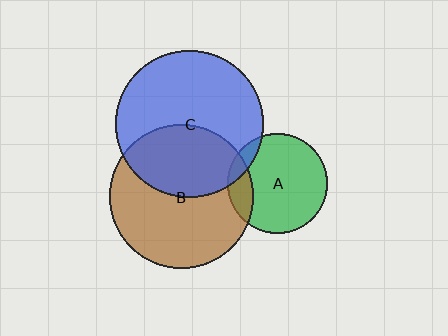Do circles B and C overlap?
Yes.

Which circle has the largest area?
Circle C (blue).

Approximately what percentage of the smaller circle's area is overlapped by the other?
Approximately 40%.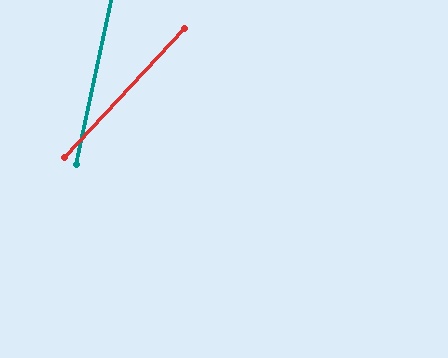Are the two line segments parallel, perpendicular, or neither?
Neither parallel nor perpendicular — they differ by about 31°.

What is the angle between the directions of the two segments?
Approximately 31 degrees.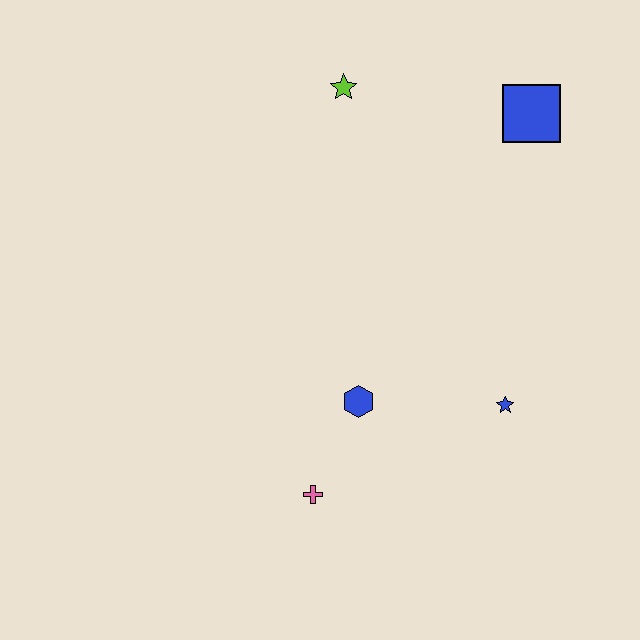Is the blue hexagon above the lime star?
No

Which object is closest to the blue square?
The lime star is closest to the blue square.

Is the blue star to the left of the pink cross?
No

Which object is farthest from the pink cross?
The blue square is farthest from the pink cross.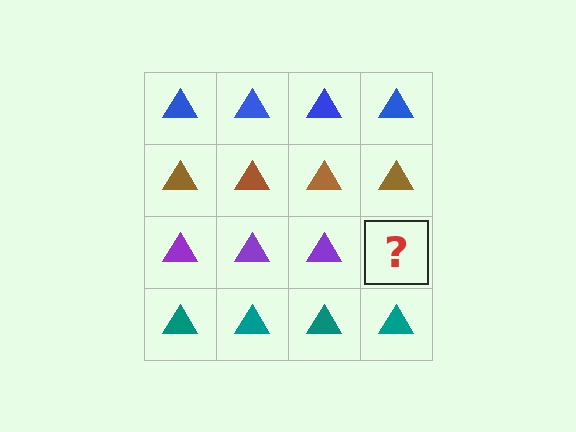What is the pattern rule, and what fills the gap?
The rule is that each row has a consistent color. The gap should be filled with a purple triangle.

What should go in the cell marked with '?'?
The missing cell should contain a purple triangle.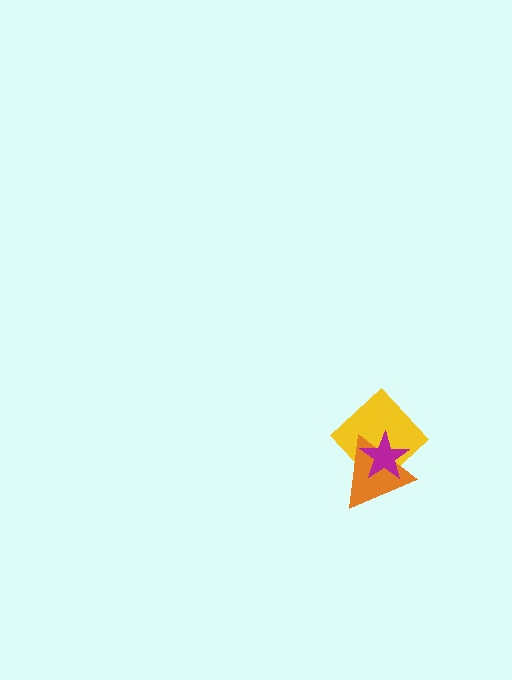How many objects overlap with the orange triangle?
2 objects overlap with the orange triangle.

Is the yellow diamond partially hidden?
Yes, it is partially covered by another shape.